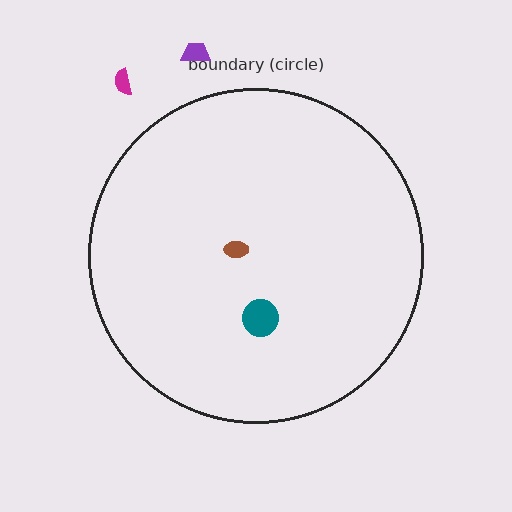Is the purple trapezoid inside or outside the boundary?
Outside.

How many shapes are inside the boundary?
2 inside, 2 outside.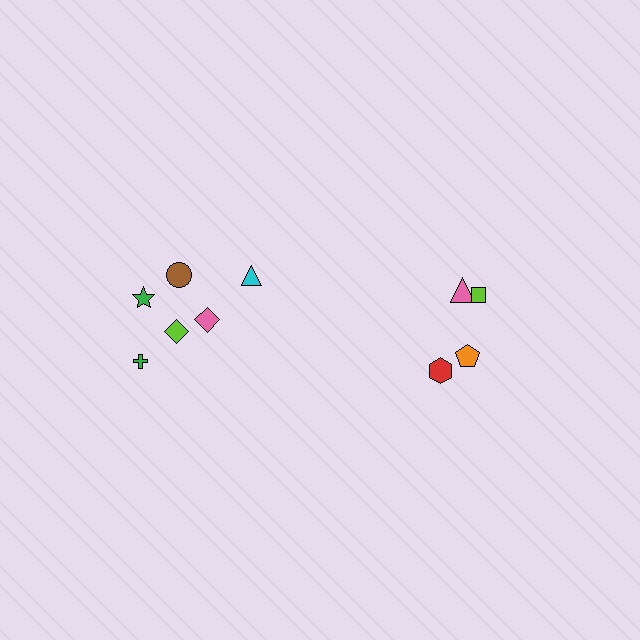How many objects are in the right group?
There are 4 objects.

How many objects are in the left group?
There are 6 objects.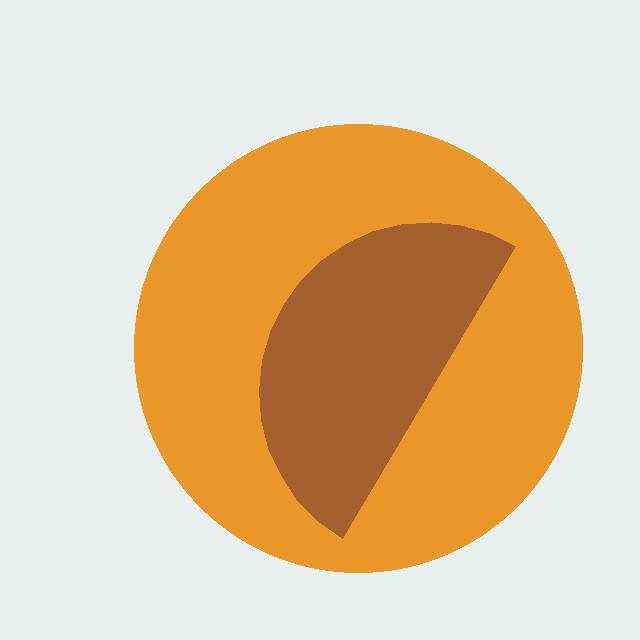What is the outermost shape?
The orange circle.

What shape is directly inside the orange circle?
The brown semicircle.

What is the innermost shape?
The brown semicircle.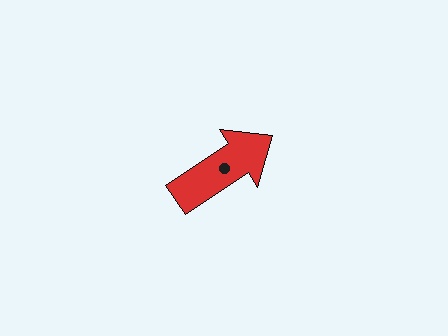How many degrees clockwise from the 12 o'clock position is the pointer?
Approximately 56 degrees.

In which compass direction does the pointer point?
Northeast.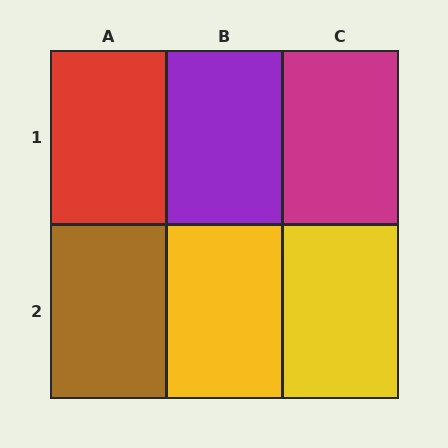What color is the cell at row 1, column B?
Purple.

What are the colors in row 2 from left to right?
Brown, yellow, yellow.